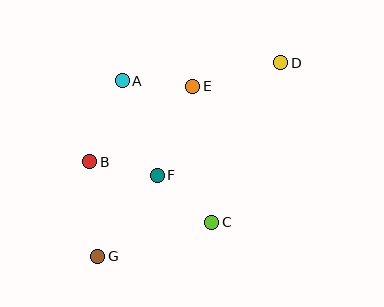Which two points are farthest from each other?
Points D and G are farthest from each other.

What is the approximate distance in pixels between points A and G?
The distance between A and G is approximately 177 pixels.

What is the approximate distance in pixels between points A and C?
The distance between A and C is approximately 167 pixels.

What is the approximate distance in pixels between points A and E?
The distance between A and E is approximately 70 pixels.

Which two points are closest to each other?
Points B and F are closest to each other.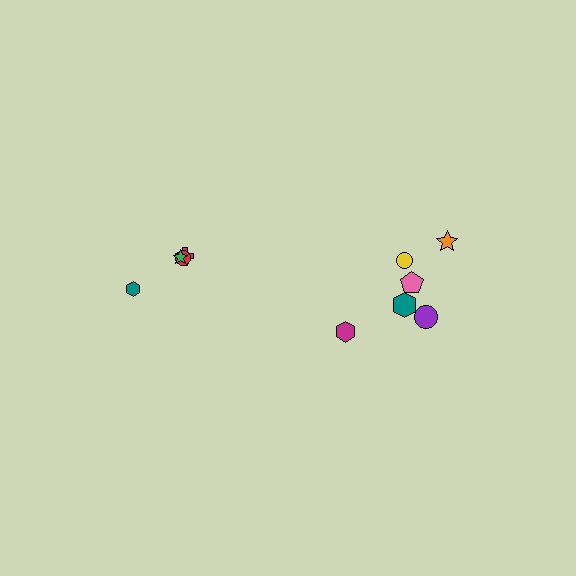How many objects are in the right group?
There are 6 objects.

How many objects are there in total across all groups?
There are 10 objects.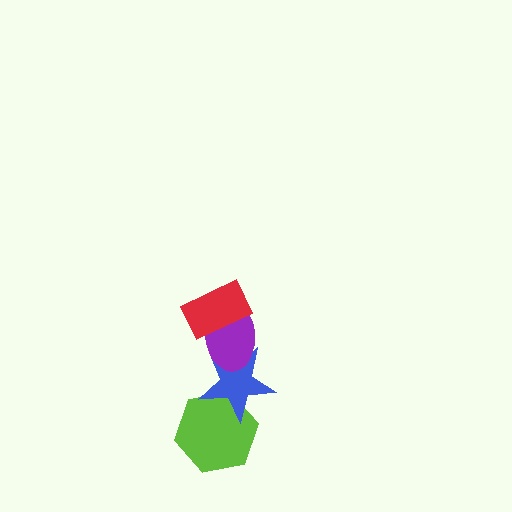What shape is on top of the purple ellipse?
The red rectangle is on top of the purple ellipse.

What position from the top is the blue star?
The blue star is 3rd from the top.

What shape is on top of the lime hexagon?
The blue star is on top of the lime hexagon.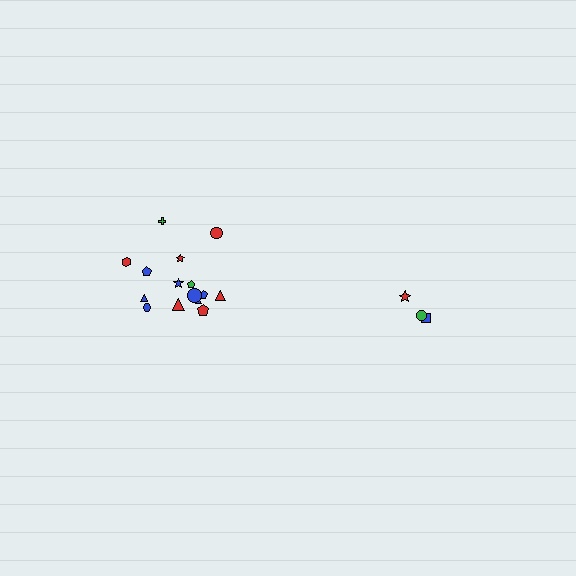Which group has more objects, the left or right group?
The left group.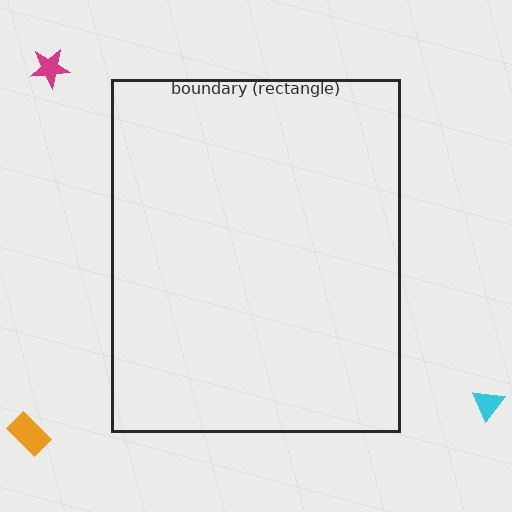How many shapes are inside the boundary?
0 inside, 3 outside.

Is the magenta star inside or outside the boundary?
Outside.